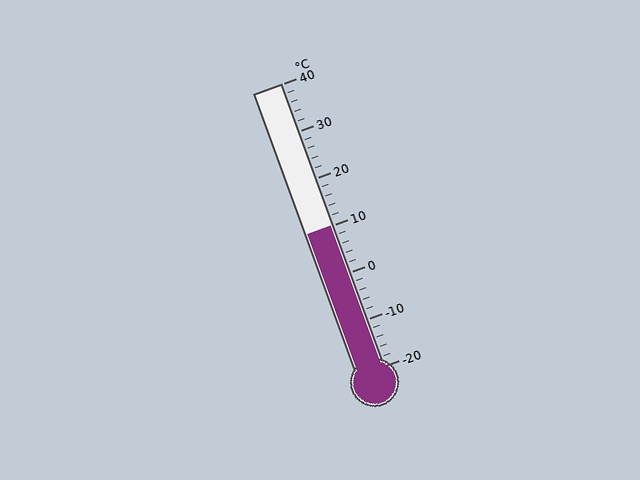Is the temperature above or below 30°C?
The temperature is below 30°C.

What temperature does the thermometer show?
The thermometer shows approximately 10°C.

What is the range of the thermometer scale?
The thermometer scale ranges from -20°C to 40°C.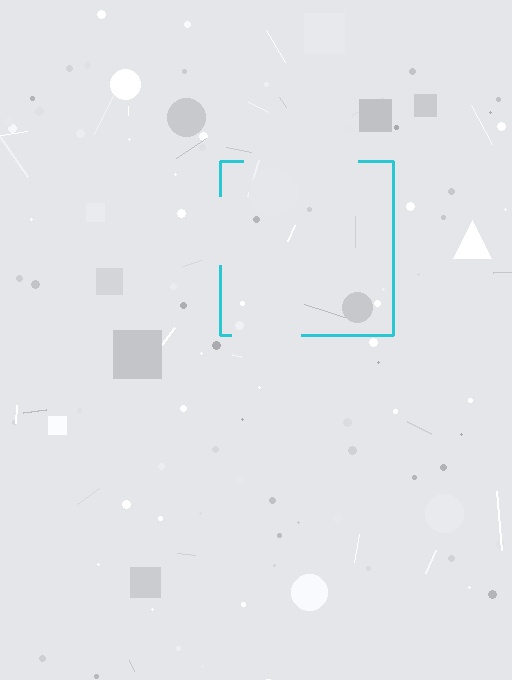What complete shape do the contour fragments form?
The contour fragments form a square.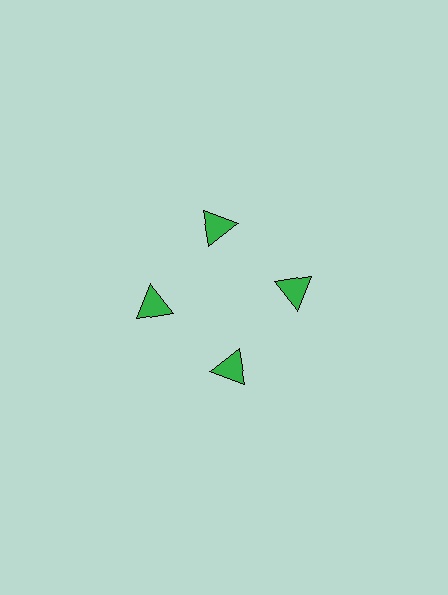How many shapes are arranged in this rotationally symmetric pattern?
There are 4 shapes, arranged in 4 groups of 1.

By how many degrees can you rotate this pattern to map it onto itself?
The pattern maps onto itself every 90 degrees of rotation.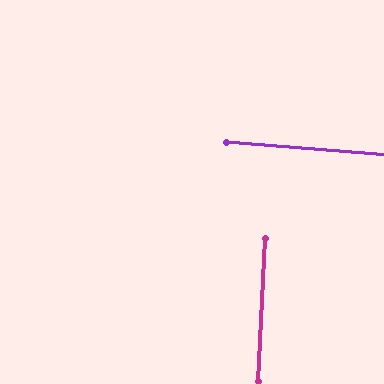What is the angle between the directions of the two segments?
Approximately 89 degrees.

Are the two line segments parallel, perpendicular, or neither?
Perpendicular — they meet at approximately 89°.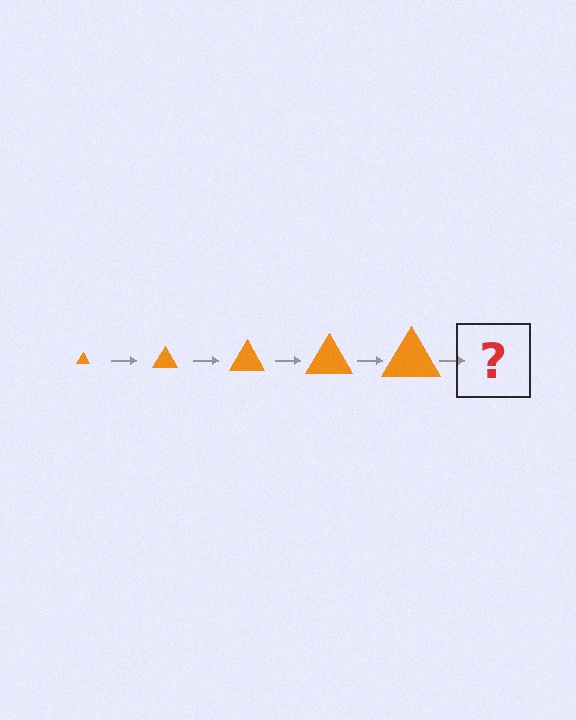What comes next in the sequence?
The next element should be an orange triangle, larger than the previous one.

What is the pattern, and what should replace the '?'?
The pattern is that the triangle gets progressively larger each step. The '?' should be an orange triangle, larger than the previous one.